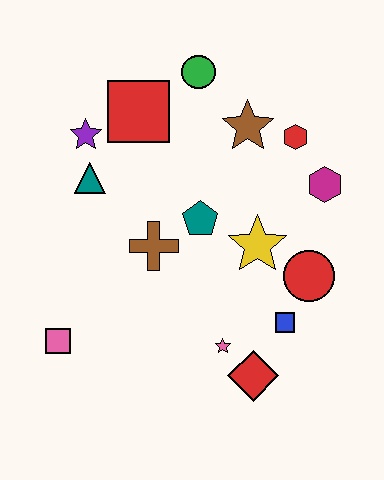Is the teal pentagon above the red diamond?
Yes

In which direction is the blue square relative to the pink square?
The blue square is to the right of the pink square.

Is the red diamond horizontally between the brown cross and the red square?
No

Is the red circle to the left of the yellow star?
No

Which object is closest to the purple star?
The teal triangle is closest to the purple star.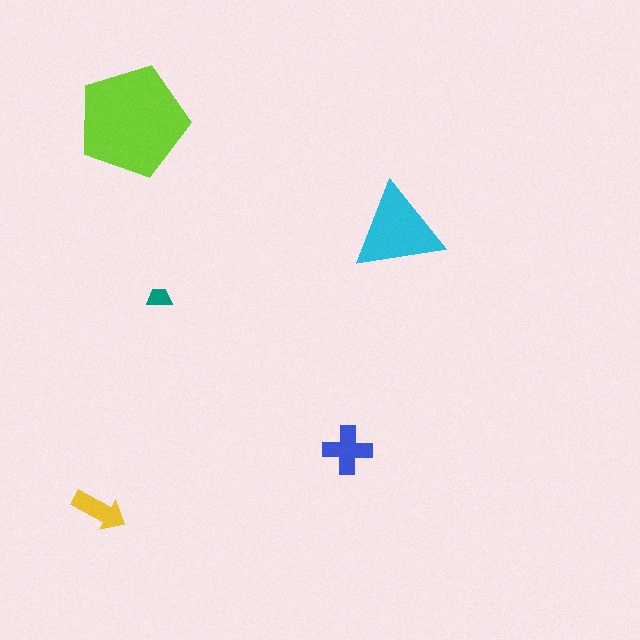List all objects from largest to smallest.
The lime pentagon, the cyan triangle, the blue cross, the yellow arrow, the teal trapezoid.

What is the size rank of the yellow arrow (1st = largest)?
4th.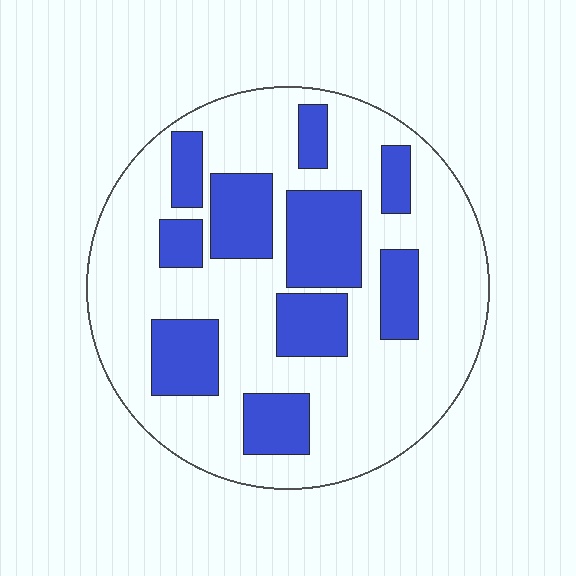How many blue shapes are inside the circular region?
10.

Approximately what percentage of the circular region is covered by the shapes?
Approximately 30%.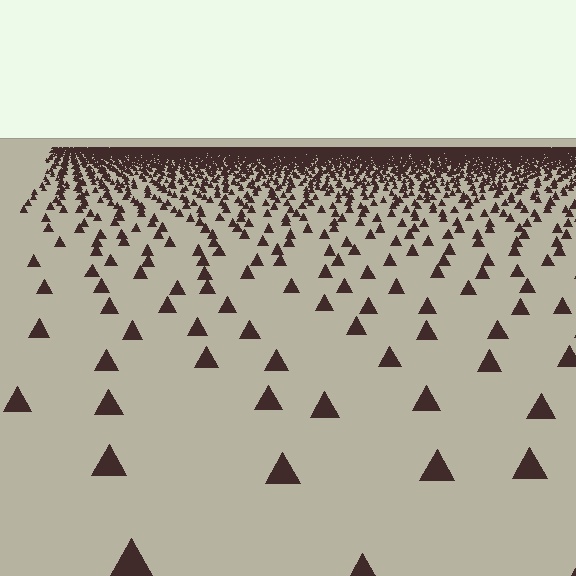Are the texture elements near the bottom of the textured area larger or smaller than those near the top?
Larger. Near the bottom, elements are closer to the viewer and appear at a bigger on-screen size.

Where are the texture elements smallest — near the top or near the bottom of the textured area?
Near the top.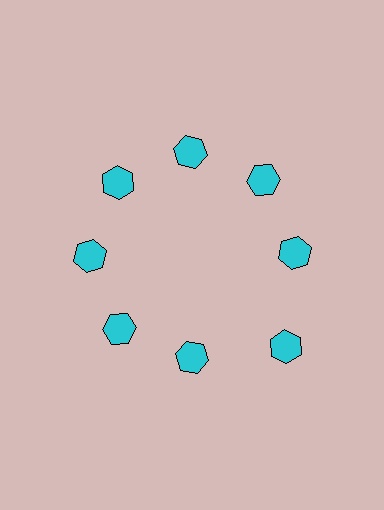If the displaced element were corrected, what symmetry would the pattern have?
It would have 8-fold rotational symmetry — the pattern would map onto itself every 45 degrees.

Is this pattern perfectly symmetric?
No. The 8 cyan hexagons are arranged in a ring, but one element near the 4 o'clock position is pushed outward from the center, breaking the 8-fold rotational symmetry.